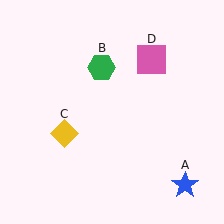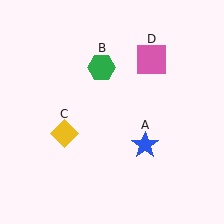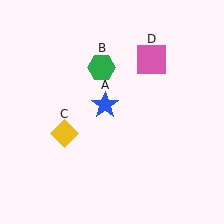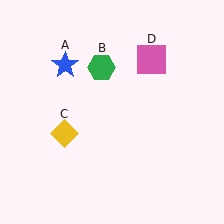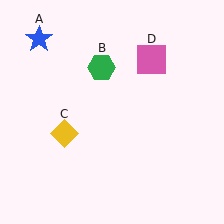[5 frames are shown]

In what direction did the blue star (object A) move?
The blue star (object A) moved up and to the left.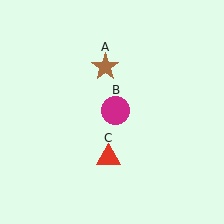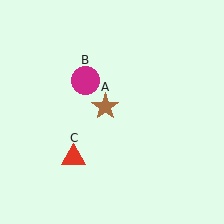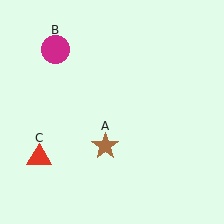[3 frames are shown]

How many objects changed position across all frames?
3 objects changed position: brown star (object A), magenta circle (object B), red triangle (object C).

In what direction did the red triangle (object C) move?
The red triangle (object C) moved left.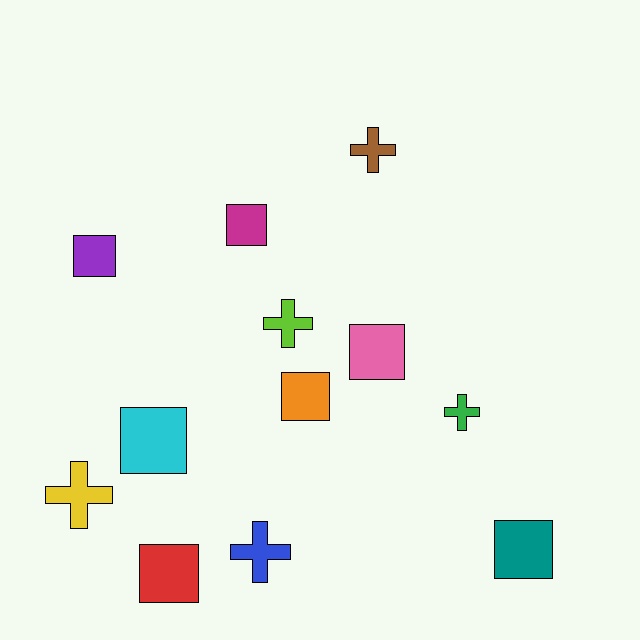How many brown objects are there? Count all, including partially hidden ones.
There is 1 brown object.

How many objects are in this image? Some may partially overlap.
There are 12 objects.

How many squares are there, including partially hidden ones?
There are 7 squares.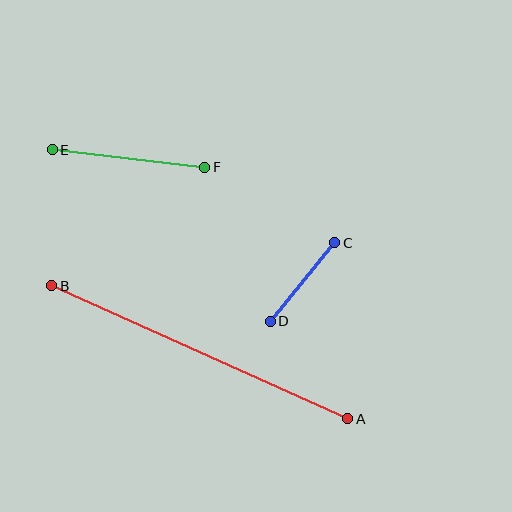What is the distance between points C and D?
The distance is approximately 102 pixels.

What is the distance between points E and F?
The distance is approximately 153 pixels.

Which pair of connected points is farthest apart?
Points A and B are farthest apart.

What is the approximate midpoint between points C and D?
The midpoint is at approximately (303, 282) pixels.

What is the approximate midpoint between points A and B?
The midpoint is at approximately (200, 352) pixels.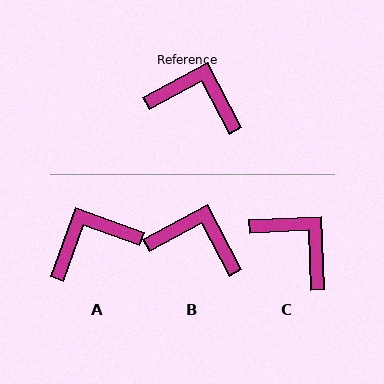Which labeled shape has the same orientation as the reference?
B.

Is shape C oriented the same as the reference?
No, it is off by about 26 degrees.